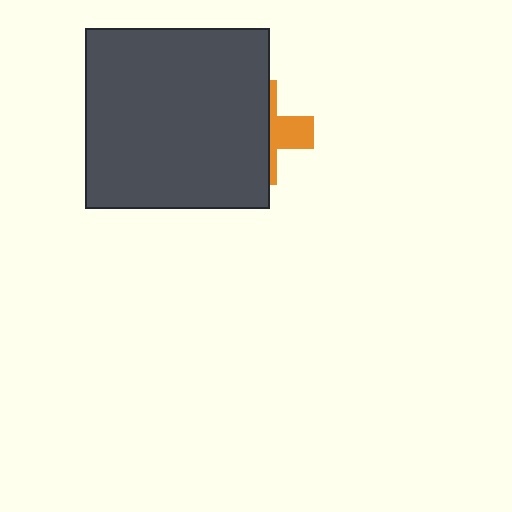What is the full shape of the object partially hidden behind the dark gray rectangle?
The partially hidden object is an orange cross.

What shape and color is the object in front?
The object in front is a dark gray rectangle.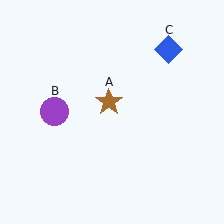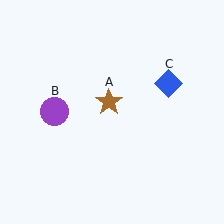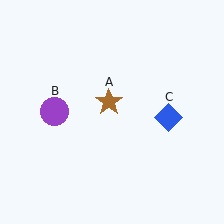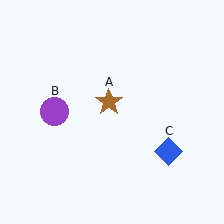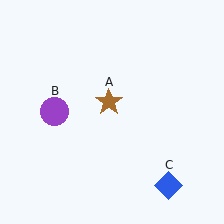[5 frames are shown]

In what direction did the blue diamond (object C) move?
The blue diamond (object C) moved down.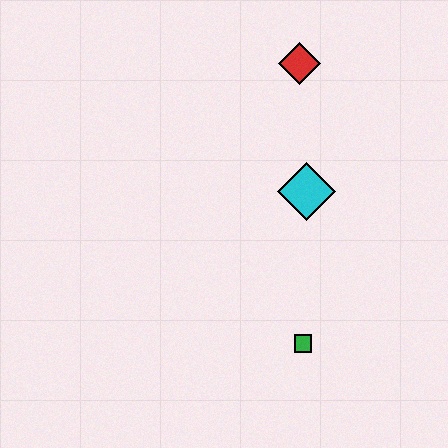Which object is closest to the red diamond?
The cyan diamond is closest to the red diamond.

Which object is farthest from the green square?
The red diamond is farthest from the green square.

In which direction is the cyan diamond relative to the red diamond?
The cyan diamond is below the red diamond.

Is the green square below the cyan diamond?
Yes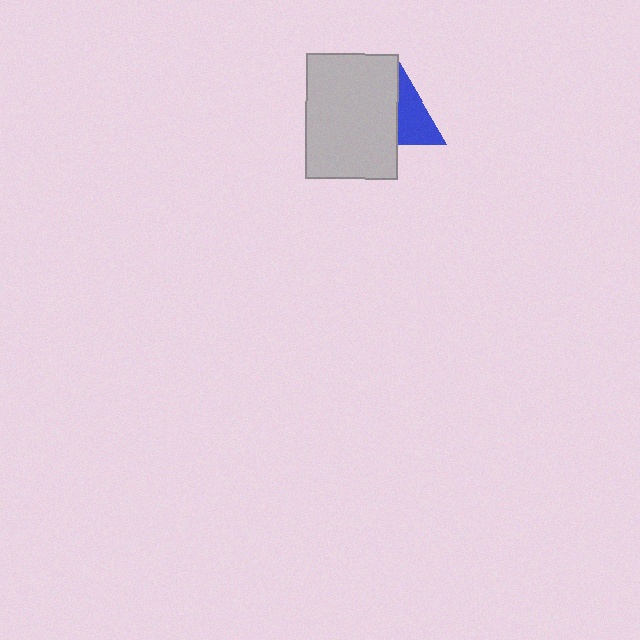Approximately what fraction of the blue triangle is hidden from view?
Roughly 47% of the blue triangle is hidden behind the light gray rectangle.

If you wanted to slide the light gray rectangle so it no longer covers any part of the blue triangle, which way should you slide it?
Slide it left — that is the most direct way to separate the two shapes.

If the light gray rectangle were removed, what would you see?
You would see the complete blue triangle.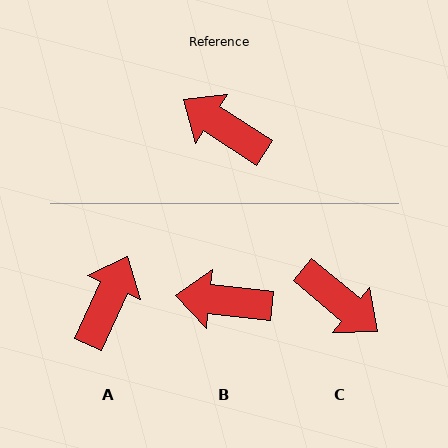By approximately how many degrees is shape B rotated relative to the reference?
Approximately 27 degrees counter-clockwise.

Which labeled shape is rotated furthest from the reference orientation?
C, about 173 degrees away.